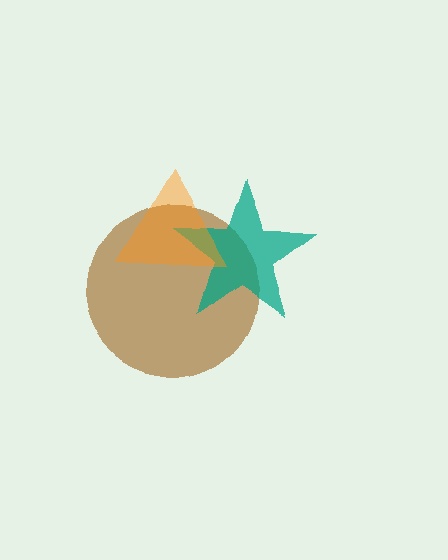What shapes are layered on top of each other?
The layered shapes are: a brown circle, a teal star, an orange triangle.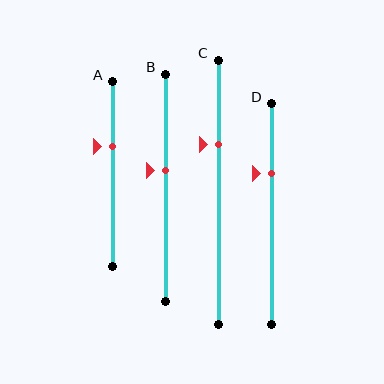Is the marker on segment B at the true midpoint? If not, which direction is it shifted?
No, the marker on segment B is shifted upward by about 8% of the segment length.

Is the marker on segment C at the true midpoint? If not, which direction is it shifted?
No, the marker on segment C is shifted upward by about 18% of the segment length.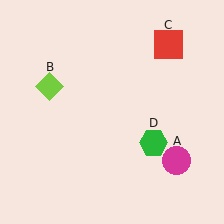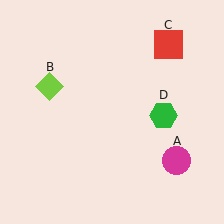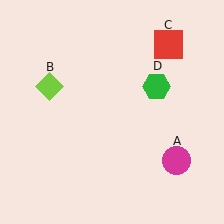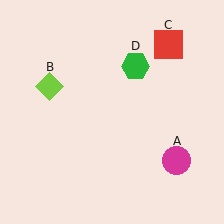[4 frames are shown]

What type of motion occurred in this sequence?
The green hexagon (object D) rotated counterclockwise around the center of the scene.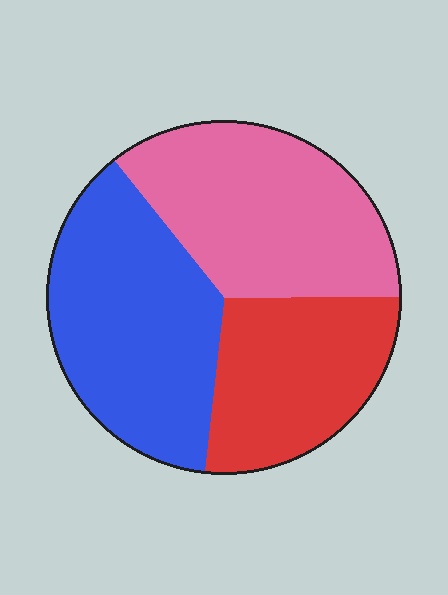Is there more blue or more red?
Blue.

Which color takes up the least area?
Red, at roughly 25%.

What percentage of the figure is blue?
Blue takes up about three eighths (3/8) of the figure.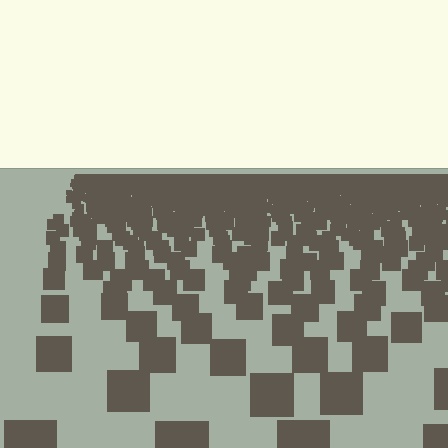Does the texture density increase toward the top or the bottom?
Density increases toward the top.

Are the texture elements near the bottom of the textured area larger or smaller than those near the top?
Larger. Near the bottom, elements are closer to the viewer and appear at a bigger on-screen size.